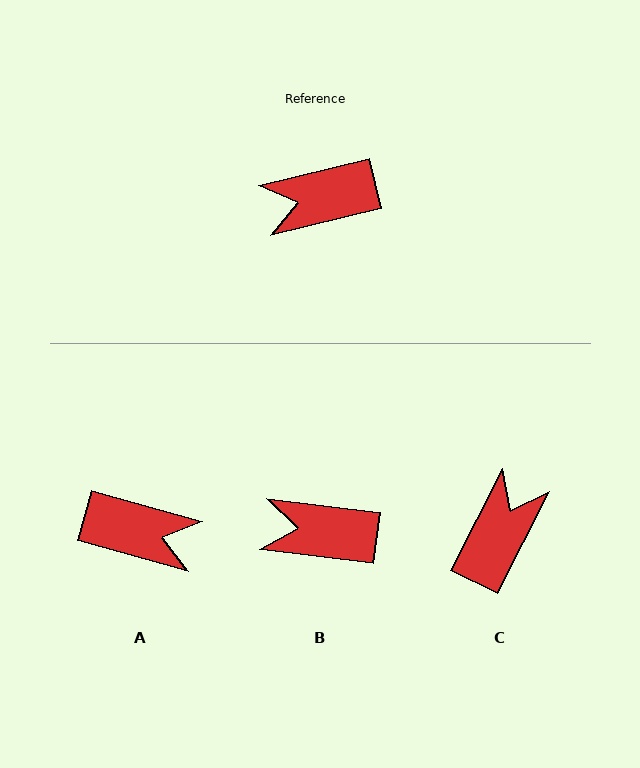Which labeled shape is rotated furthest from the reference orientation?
A, about 150 degrees away.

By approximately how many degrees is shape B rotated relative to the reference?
Approximately 21 degrees clockwise.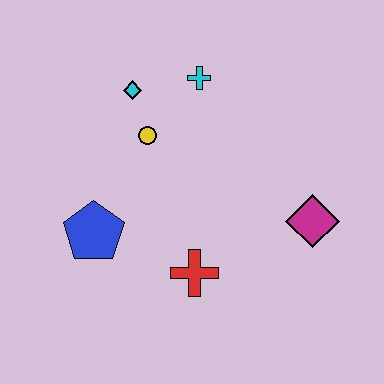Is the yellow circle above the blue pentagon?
Yes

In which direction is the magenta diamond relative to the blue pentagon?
The magenta diamond is to the right of the blue pentagon.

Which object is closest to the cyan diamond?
The yellow circle is closest to the cyan diamond.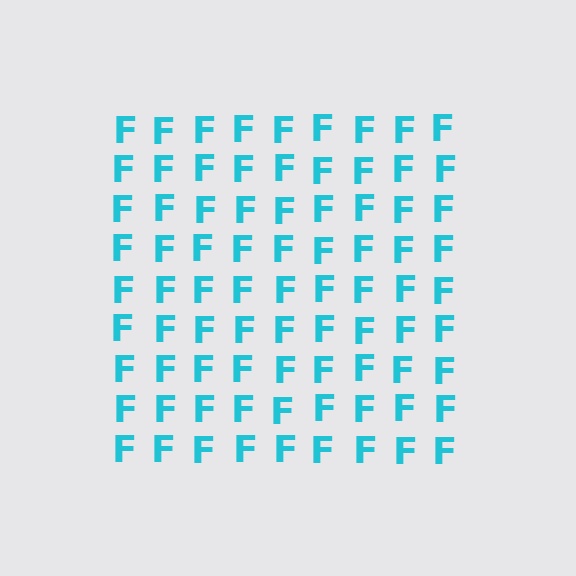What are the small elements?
The small elements are letter F's.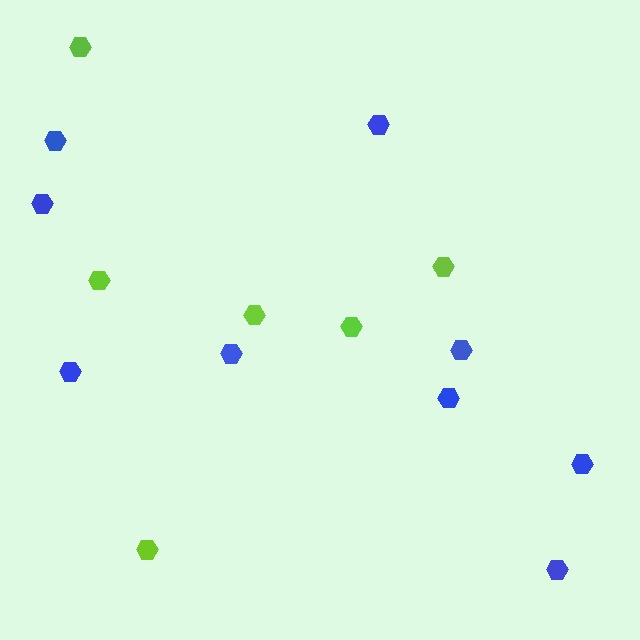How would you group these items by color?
There are 2 groups: one group of blue hexagons (9) and one group of lime hexagons (6).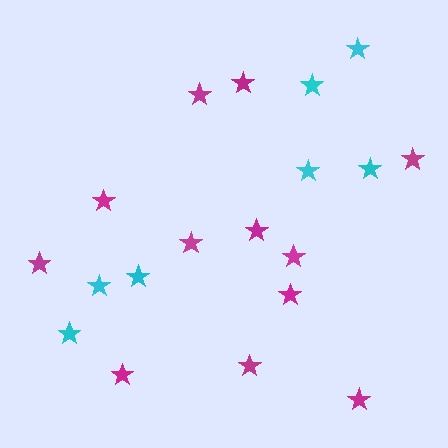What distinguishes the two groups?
There are 2 groups: one group of magenta stars (12) and one group of cyan stars (7).